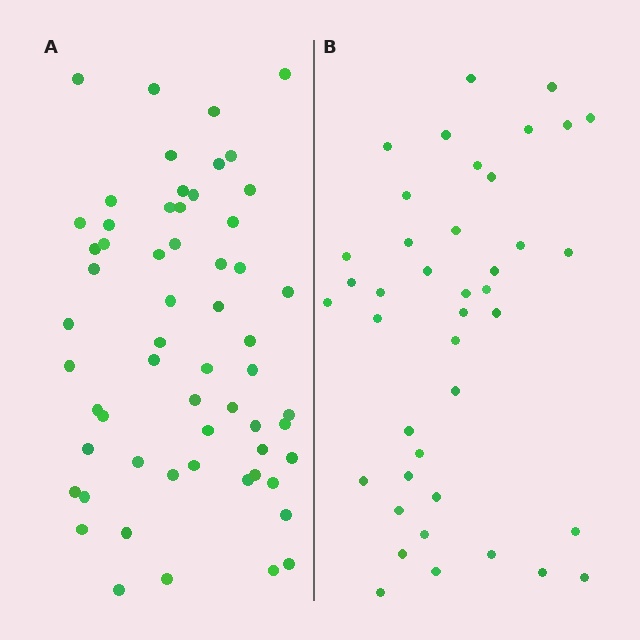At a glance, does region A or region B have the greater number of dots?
Region A (the left region) has more dots.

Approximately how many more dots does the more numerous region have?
Region A has approximately 20 more dots than region B.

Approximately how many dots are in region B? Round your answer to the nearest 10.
About 40 dots. (The exact count is 41, which rounds to 40.)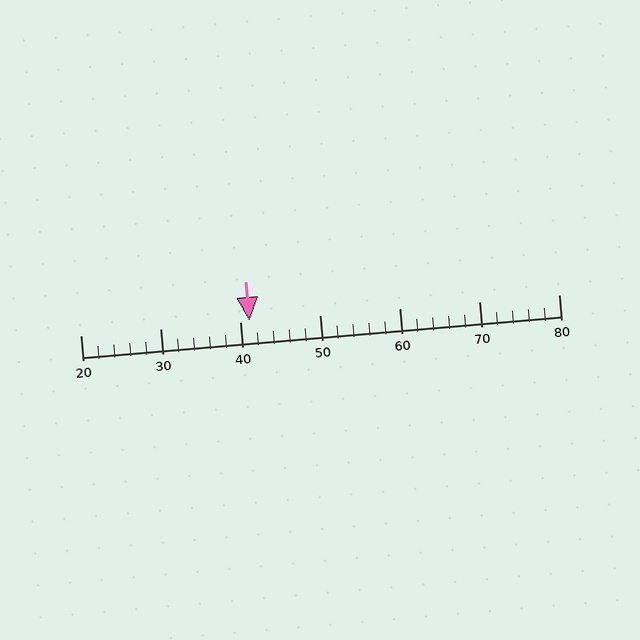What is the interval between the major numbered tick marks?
The major tick marks are spaced 10 units apart.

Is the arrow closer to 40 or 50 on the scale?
The arrow is closer to 40.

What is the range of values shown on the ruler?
The ruler shows values from 20 to 80.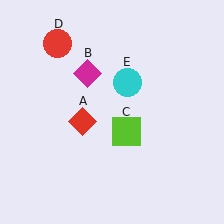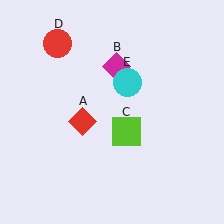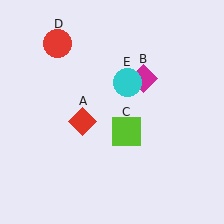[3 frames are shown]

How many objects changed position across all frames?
1 object changed position: magenta diamond (object B).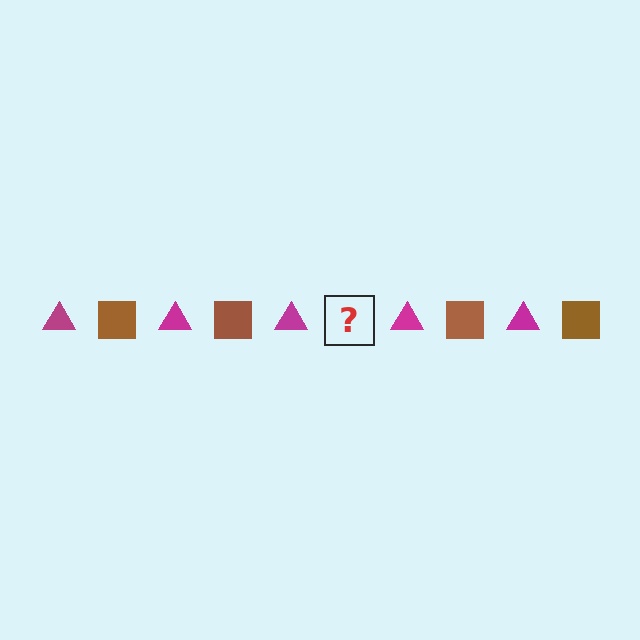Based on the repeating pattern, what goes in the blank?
The blank should be a brown square.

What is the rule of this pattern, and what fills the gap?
The rule is that the pattern alternates between magenta triangle and brown square. The gap should be filled with a brown square.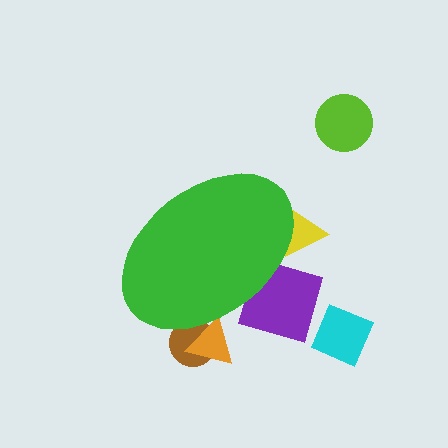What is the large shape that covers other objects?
A green ellipse.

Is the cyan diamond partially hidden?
No, the cyan diamond is fully visible.